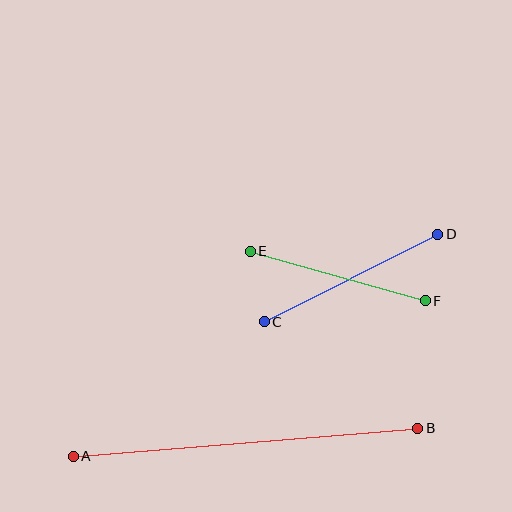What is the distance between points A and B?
The distance is approximately 345 pixels.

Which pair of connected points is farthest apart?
Points A and B are farthest apart.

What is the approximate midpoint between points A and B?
The midpoint is at approximately (245, 442) pixels.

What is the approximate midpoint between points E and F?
The midpoint is at approximately (338, 276) pixels.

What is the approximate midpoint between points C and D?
The midpoint is at approximately (351, 278) pixels.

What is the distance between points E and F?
The distance is approximately 182 pixels.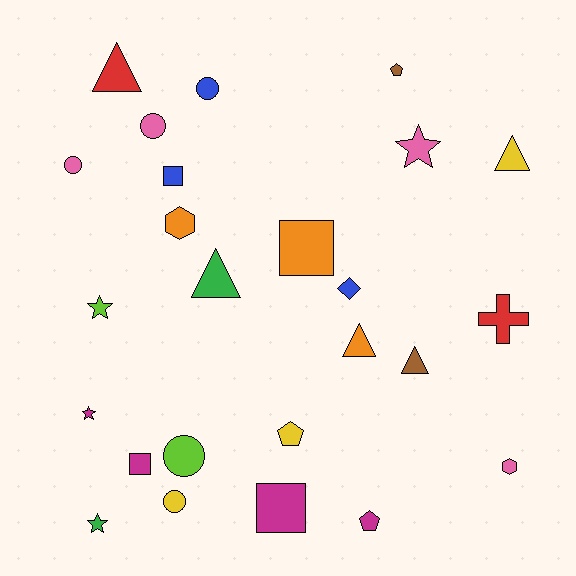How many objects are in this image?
There are 25 objects.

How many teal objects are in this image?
There are no teal objects.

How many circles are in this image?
There are 5 circles.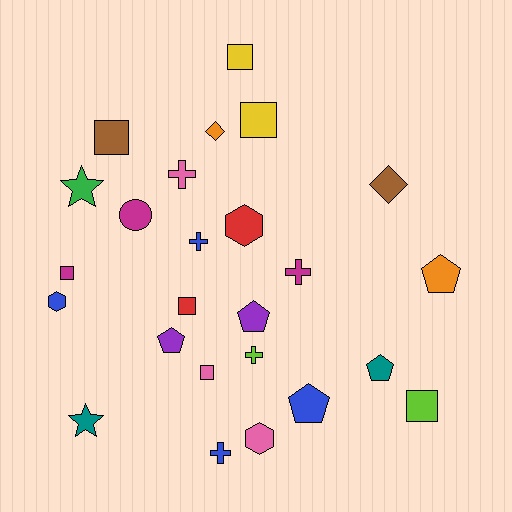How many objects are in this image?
There are 25 objects.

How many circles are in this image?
There is 1 circle.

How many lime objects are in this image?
There are 2 lime objects.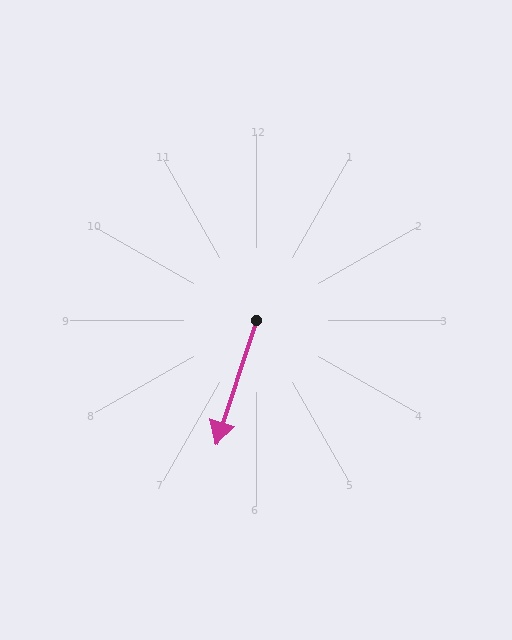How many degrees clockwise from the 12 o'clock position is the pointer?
Approximately 198 degrees.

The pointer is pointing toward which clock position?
Roughly 7 o'clock.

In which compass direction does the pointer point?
South.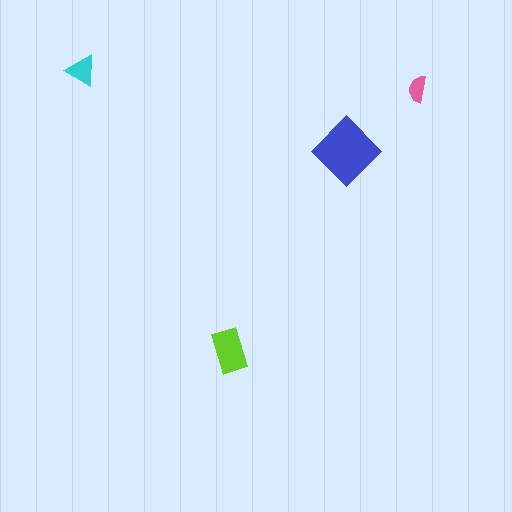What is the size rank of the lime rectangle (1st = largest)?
2nd.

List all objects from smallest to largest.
The pink semicircle, the cyan triangle, the lime rectangle, the blue diamond.